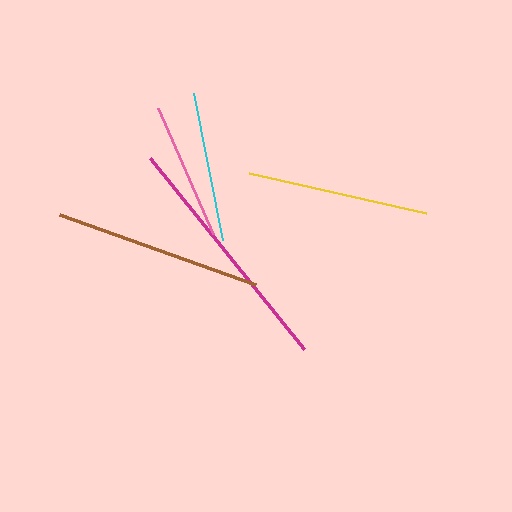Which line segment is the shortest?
The pink line is the shortest at approximately 138 pixels.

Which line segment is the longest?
The magenta line is the longest at approximately 246 pixels.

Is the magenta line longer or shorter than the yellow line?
The magenta line is longer than the yellow line.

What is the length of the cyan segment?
The cyan segment is approximately 149 pixels long.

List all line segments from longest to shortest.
From longest to shortest: magenta, brown, yellow, cyan, pink.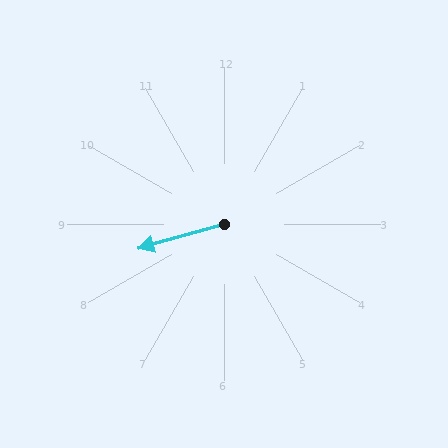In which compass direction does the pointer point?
West.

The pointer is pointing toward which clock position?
Roughly 8 o'clock.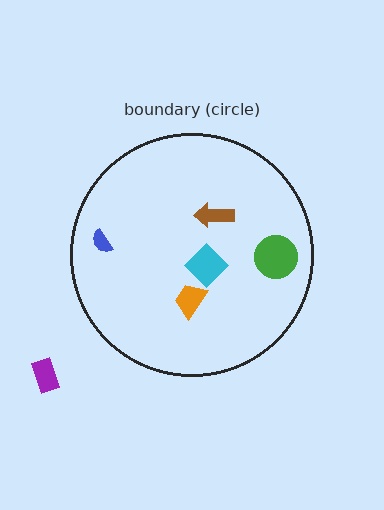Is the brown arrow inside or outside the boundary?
Inside.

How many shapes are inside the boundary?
5 inside, 1 outside.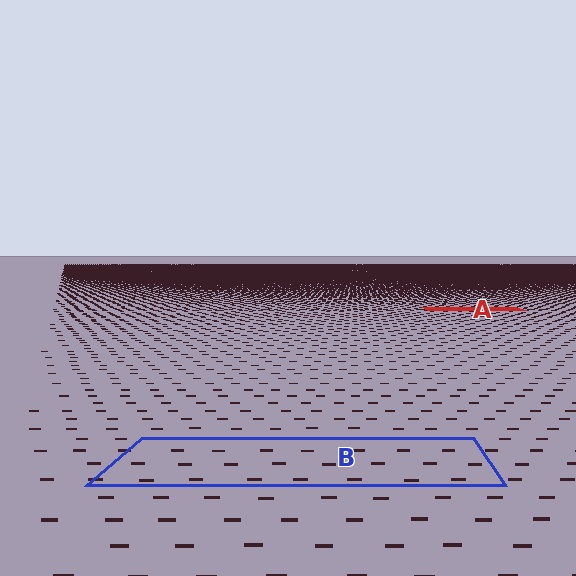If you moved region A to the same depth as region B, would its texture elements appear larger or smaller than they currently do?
They would appear larger. At a closer depth, the same texture elements are projected at a bigger on-screen size.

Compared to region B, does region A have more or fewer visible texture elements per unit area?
Region A has more texture elements per unit area — they are packed more densely because it is farther away.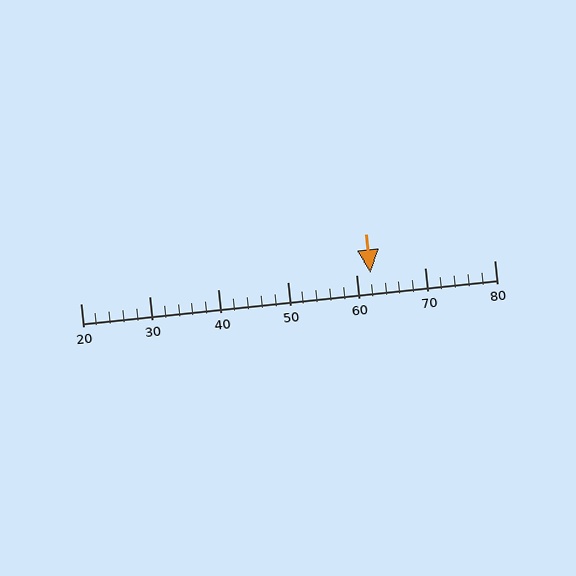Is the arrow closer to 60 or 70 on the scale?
The arrow is closer to 60.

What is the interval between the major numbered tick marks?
The major tick marks are spaced 10 units apart.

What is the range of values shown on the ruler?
The ruler shows values from 20 to 80.